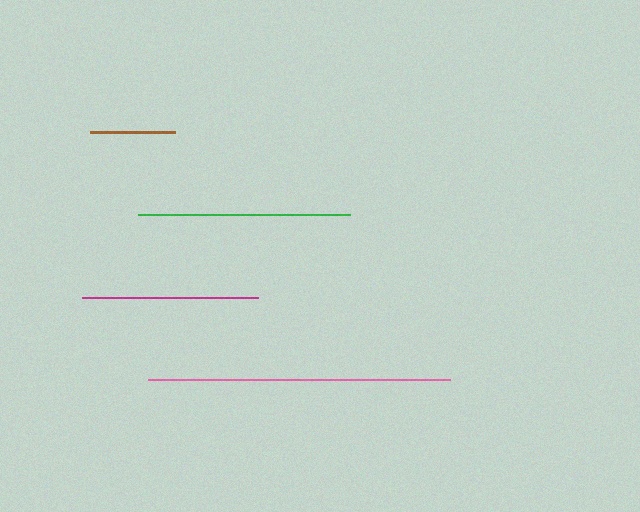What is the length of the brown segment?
The brown segment is approximately 85 pixels long.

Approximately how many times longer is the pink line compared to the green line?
The pink line is approximately 1.4 times the length of the green line.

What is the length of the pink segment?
The pink segment is approximately 302 pixels long.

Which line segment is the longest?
The pink line is the longest at approximately 302 pixels.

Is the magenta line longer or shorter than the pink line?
The pink line is longer than the magenta line.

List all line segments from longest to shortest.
From longest to shortest: pink, green, magenta, brown.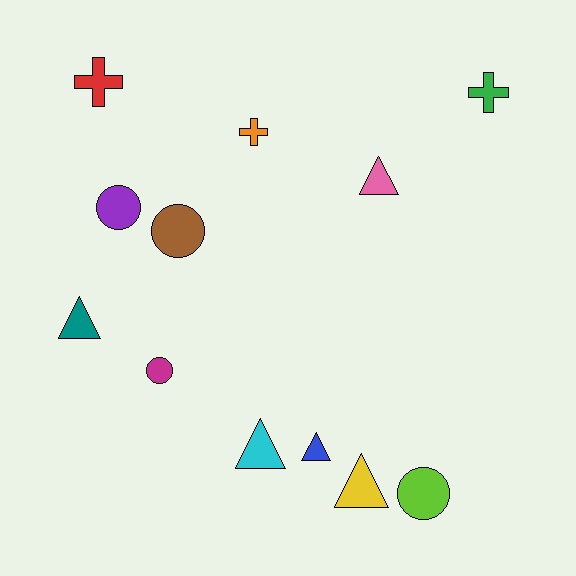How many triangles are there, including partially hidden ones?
There are 5 triangles.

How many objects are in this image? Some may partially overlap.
There are 12 objects.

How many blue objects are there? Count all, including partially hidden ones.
There is 1 blue object.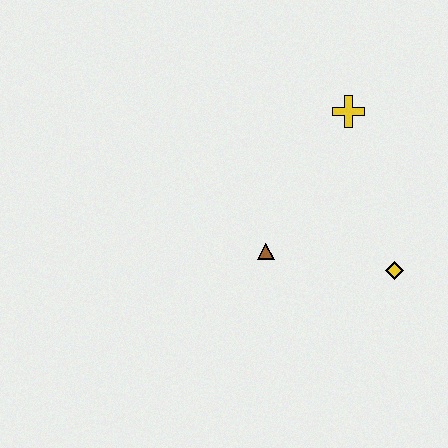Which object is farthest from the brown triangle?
The yellow cross is farthest from the brown triangle.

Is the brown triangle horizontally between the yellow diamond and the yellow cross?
No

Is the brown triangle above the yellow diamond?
Yes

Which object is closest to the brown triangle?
The yellow diamond is closest to the brown triangle.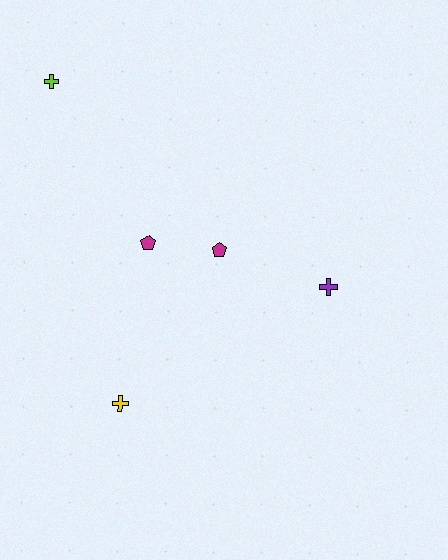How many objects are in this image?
There are 5 objects.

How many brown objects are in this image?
There are no brown objects.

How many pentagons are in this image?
There are 2 pentagons.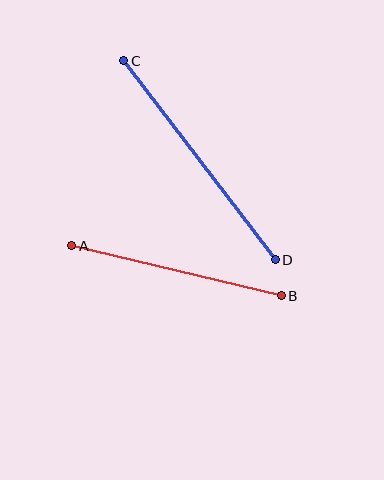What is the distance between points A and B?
The distance is approximately 216 pixels.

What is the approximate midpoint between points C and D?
The midpoint is at approximately (199, 160) pixels.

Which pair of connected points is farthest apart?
Points C and D are farthest apart.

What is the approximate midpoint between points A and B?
The midpoint is at approximately (177, 271) pixels.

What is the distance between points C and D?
The distance is approximately 250 pixels.